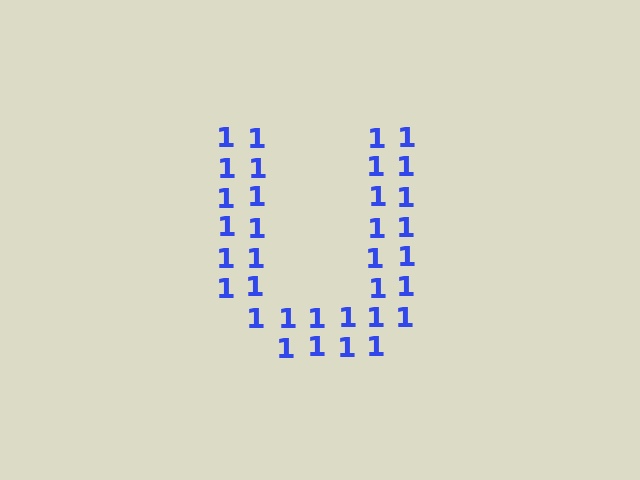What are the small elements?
The small elements are digit 1's.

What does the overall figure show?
The overall figure shows the letter U.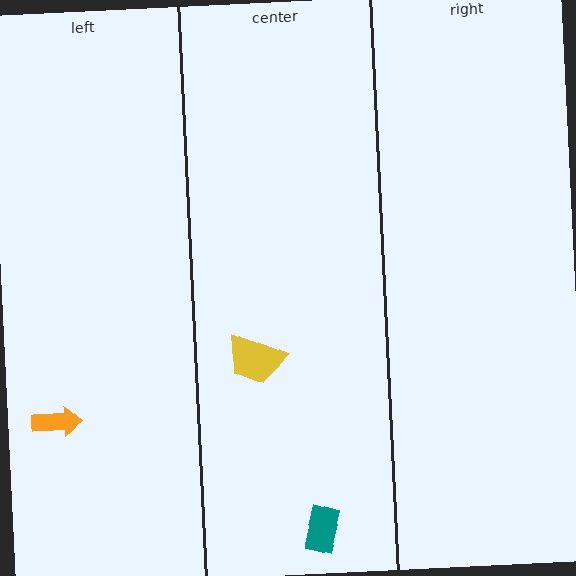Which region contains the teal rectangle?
The center region.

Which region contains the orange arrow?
The left region.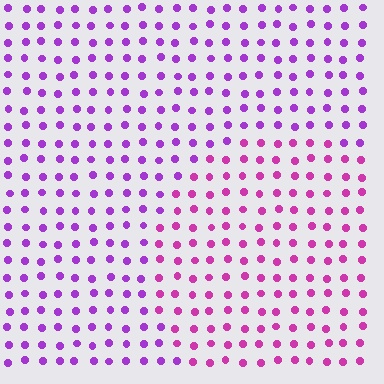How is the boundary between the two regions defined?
The boundary is defined purely by a slight shift in hue (about 31 degrees). Spacing, size, and orientation are identical on both sides.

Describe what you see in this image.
The image is filled with small purple elements in a uniform arrangement. A circle-shaped region is visible where the elements are tinted to a slightly different hue, forming a subtle color boundary.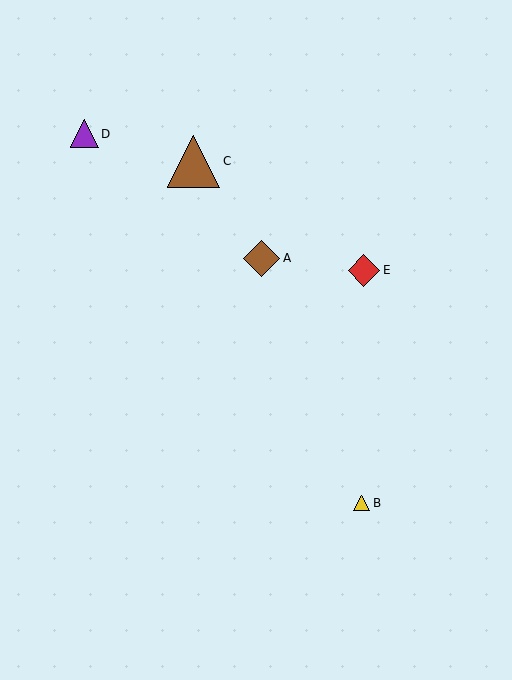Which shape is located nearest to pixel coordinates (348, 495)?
The yellow triangle (labeled B) at (362, 503) is nearest to that location.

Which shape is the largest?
The brown triangle (labeled C) is the largest.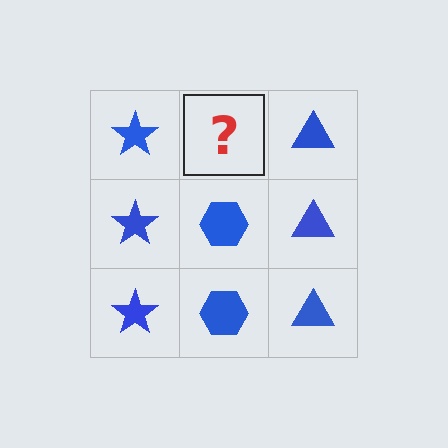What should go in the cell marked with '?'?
The missing cell should contain a blue hexagon.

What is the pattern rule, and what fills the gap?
The rule is that each column has a consistent shape. The gap should be filled with a blue hexagon.